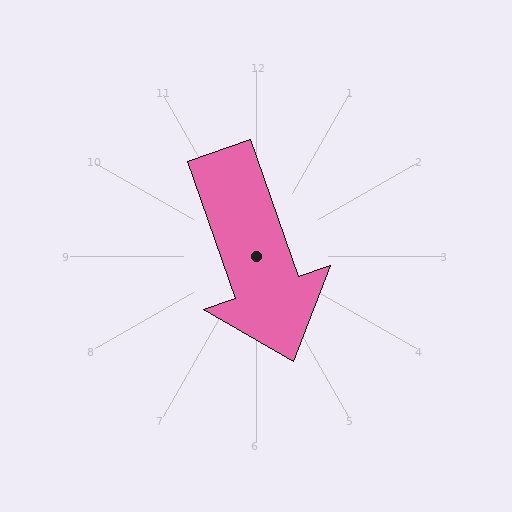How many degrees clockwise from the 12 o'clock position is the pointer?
Approximately 161 degrees.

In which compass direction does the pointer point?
South.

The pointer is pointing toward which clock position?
Roughly 5 o'clock.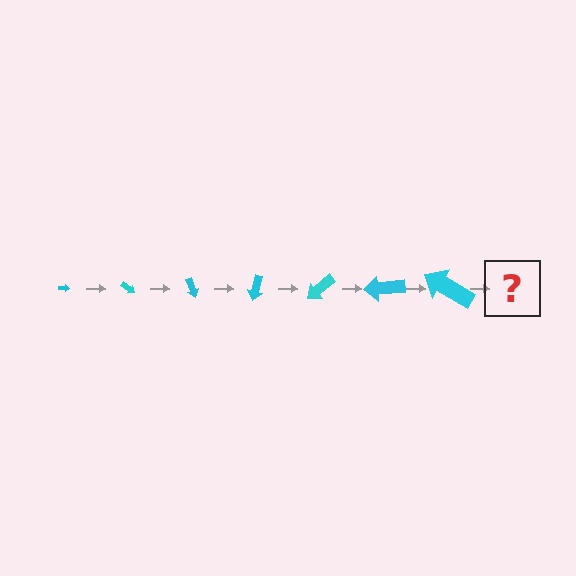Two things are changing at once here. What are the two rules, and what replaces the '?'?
The two rules are that the arrow grows larger each step and it rotates 35 degrees each step. The '?' should be an arrow, larger than the previous one and rotated 245 degrees from the start.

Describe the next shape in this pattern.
It should be an arrow, larger than the previous one and rotated 245 degrees from the start.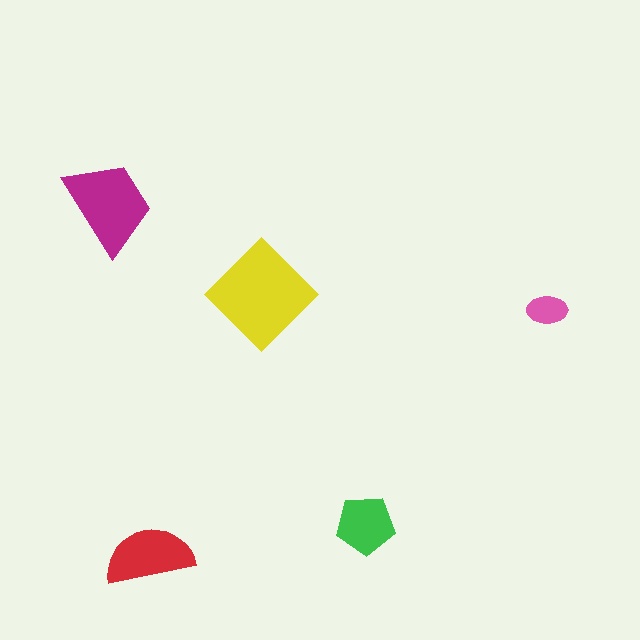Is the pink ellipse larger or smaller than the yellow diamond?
Smaller.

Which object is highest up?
The magenta trapezoid is topmost.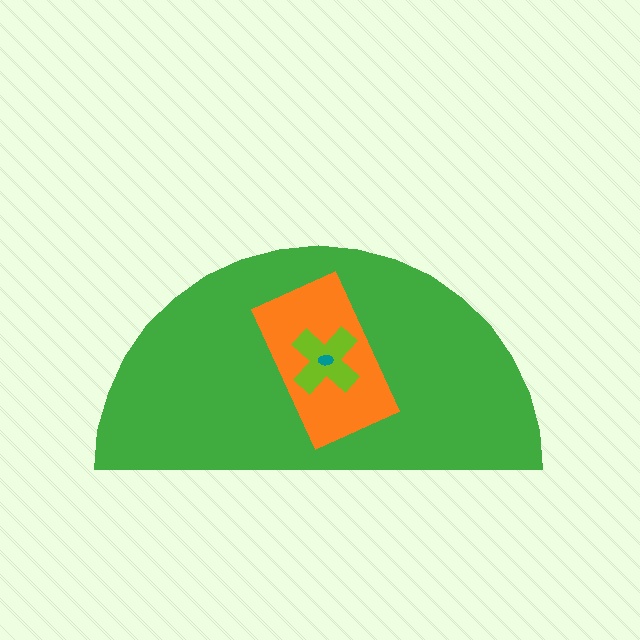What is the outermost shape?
The green semicircle.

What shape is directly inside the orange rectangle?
The lime cross.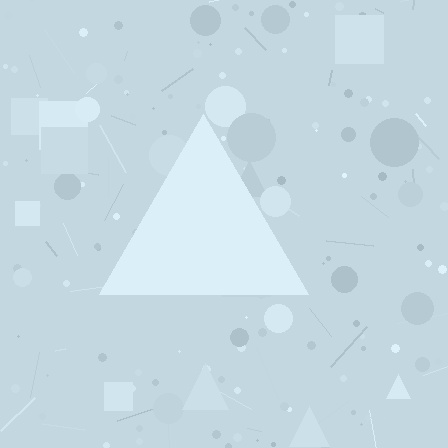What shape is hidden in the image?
A triangle is hidden in the image.